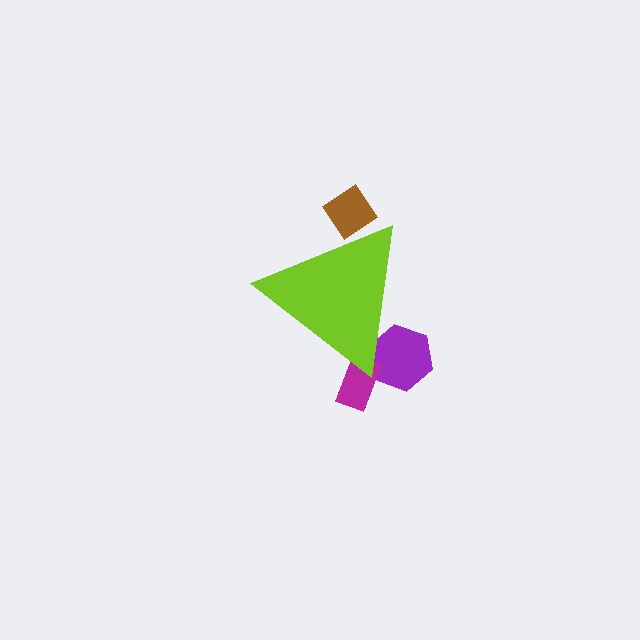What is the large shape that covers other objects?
A lime triangle.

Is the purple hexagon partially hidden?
Yes, the purple hexagon is partially hidden behind the lime triangle.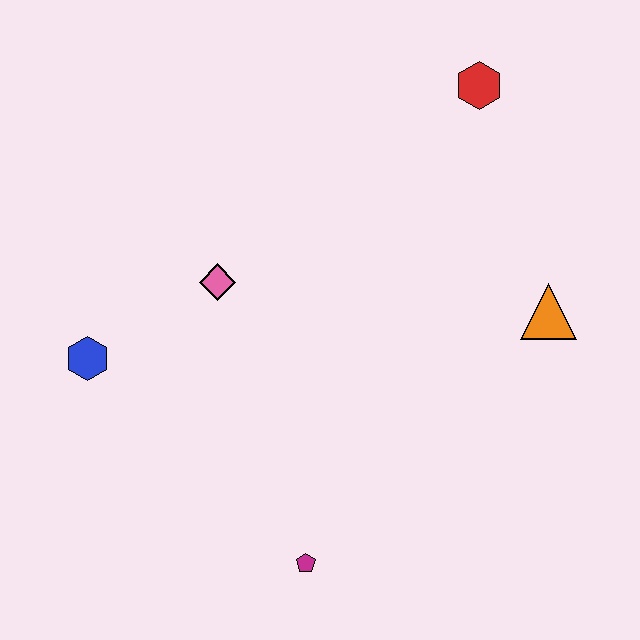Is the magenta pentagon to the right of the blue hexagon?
Yes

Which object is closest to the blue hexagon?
The pink diamond is closest to the blue hexagon.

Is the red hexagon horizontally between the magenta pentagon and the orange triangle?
Yes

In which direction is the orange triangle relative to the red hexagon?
The orange triangle is below the red hexagon.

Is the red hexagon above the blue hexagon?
Yes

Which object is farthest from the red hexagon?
The magenta pentagon is farthest from the red hexagon.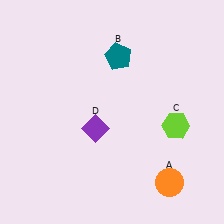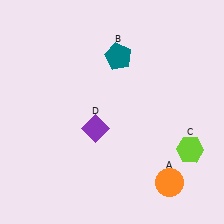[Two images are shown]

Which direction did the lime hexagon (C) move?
The lime hexagon (C) moved down.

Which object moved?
The lime hexagon (C) moved down.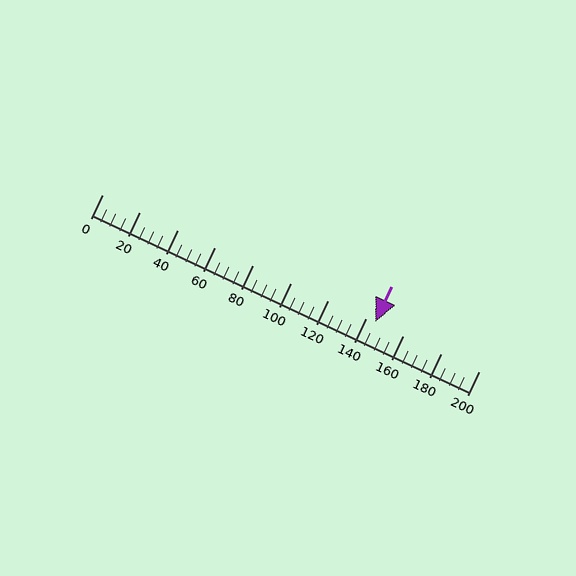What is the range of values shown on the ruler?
The ruler shows values from 0 to 200.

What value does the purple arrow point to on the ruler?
The purple arrow points to approximately 145.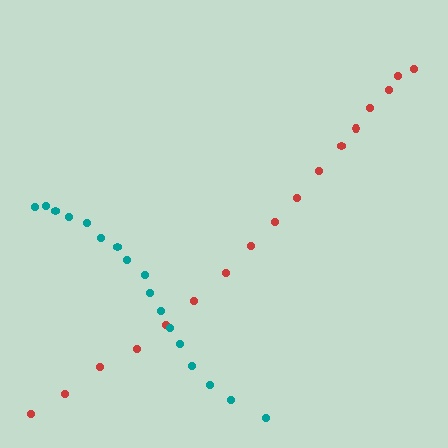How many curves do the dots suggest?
There are 2 distinct paths.